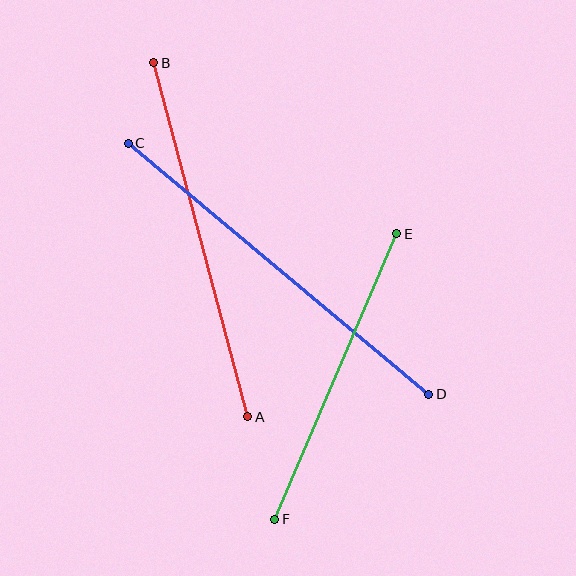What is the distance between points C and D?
The distance is approximately 392 pixels.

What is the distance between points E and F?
The distance is approximately 311 pixels.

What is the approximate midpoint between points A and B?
The midpoint is at approximately (201, 240) pixels.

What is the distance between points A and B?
The distance is approximately 366 pixels.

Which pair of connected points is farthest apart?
Points C and D are farthest apart.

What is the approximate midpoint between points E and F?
The midpoint is at approximately (336, 376) pixels.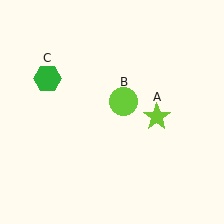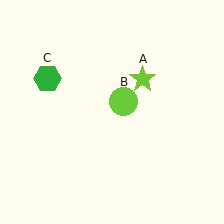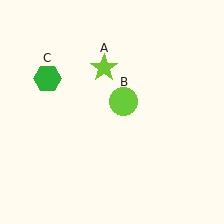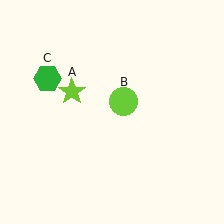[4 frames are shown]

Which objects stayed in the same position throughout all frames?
Lime circle (object B) and green hexagon (object C) remained stationary.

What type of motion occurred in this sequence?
The lime star (object A) rotated counterclockwise around the center of the scene.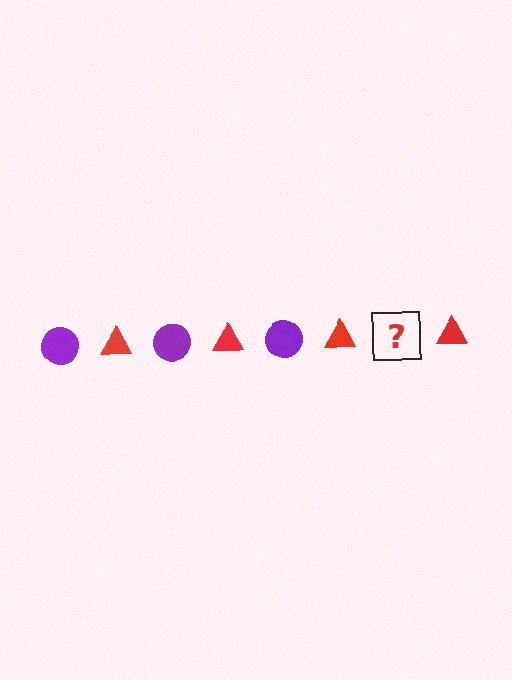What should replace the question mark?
The question mark should be replaced with a purple circle.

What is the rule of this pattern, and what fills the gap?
The rule is that the pattern alternates between purple circle and red triangle. The gap should be filled with a purple circle.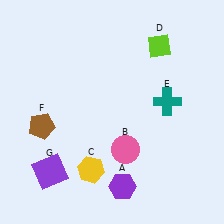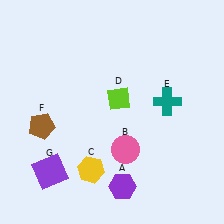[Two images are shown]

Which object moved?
The lime diamond (D) moved down.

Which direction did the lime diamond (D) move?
The lime diamond (D) moved down.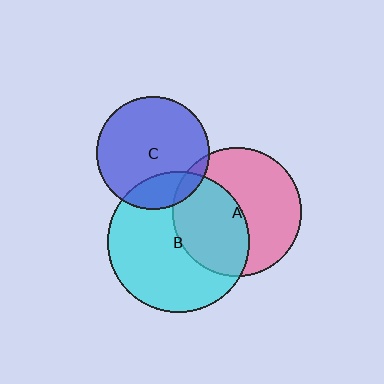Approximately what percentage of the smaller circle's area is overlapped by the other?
Approximately 20%.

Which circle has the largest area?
Circle B (cyan).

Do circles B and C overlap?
Yes.